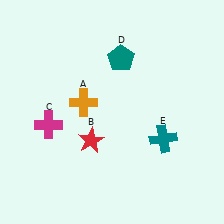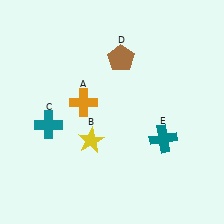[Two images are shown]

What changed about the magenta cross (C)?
In Image 1, C is magenta. In Image 2, it changed to teal.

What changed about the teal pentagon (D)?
In Image 1, D is teal. In Image 2, it changed to brown.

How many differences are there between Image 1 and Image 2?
There are 3 differences between the two images.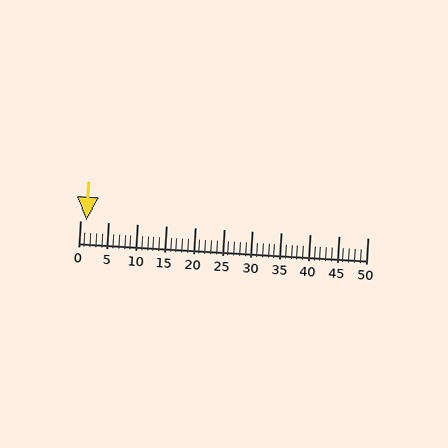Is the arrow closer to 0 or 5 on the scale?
The arrow is closer to 0.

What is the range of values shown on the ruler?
The ruler shows values from 0 to 50.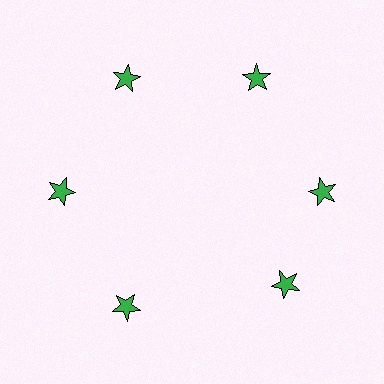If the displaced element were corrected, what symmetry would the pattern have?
It would have 6-fold rotational symmetry — the pattern would map onto itself every 60 degrees.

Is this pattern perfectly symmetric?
No. The 6 green stars are arranged in a ring, but one element near the 5 o'clock position is rotated out of alignment along the ring, breaking the 6-fold rotational symmetry.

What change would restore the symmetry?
The symmetry would be restored by rotating it back into even spacing with its neighbors so that all 6 stars sit at equal angles and equal distance from the center.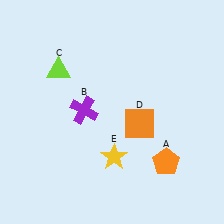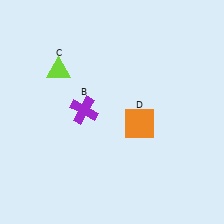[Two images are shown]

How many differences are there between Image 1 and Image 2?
There are 2 differences between the two images.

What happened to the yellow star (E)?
The yellow star (E) was removed in Image 2. It was in the bottom-right area of Image 1.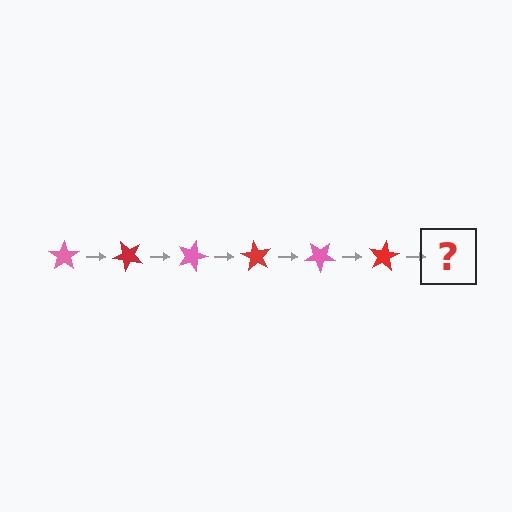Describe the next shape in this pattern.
It should be a pink star, rotated 270 degrees from the start.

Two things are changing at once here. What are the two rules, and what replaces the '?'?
The two rules are that it rotates 45 degrees each step and the color cycles through pink and red. The '?' should be a pink star, rotated 270 degrees from the start.